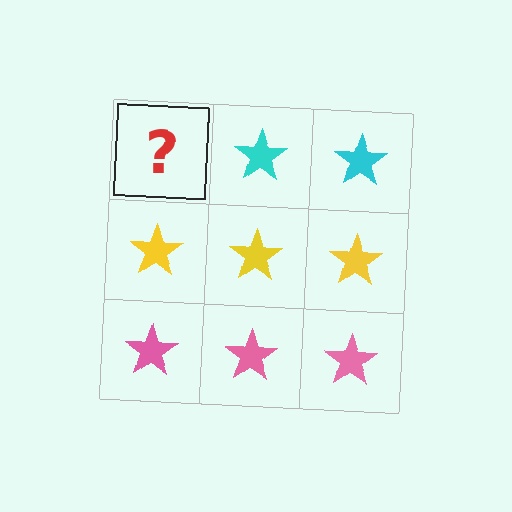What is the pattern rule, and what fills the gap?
The rule is that each row has a consistent color. The gap should be filled with a cyan star.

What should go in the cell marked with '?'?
The missing cell should contain a cyan star.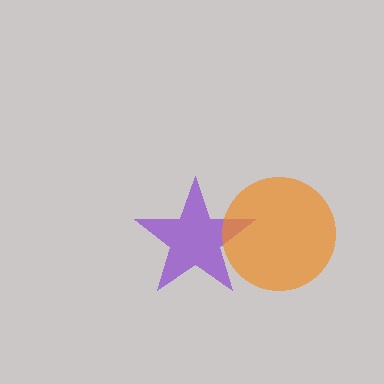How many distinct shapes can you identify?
There are 2 distinct shapes: a purple star, an orange circle.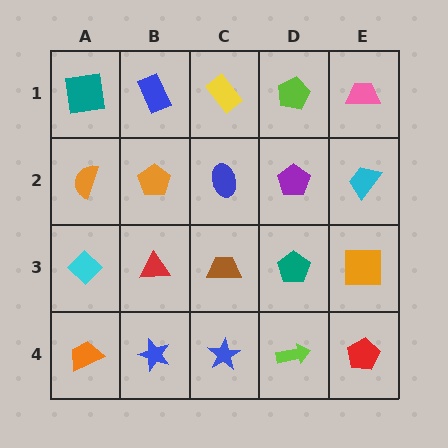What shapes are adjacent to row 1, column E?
A cyan trapezoid (row 2, column E), a lime pentagon (row 1, column D).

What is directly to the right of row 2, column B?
A blue ellipse.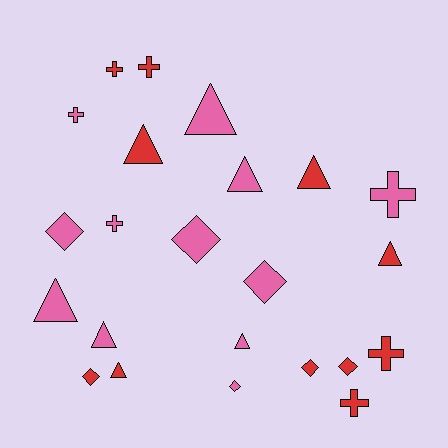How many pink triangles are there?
There are 5 pink triangles.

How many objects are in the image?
There are 23 objects.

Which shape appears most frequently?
Triangle, with 9 objects.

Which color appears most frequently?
Pink, with 12 objects.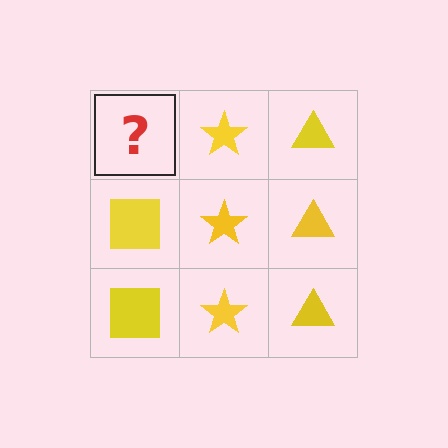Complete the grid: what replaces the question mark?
The question mark should be replaced with a yellow square.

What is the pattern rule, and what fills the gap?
The rule is that each column has a consistent shape. The gap should be filled with a yellow square.